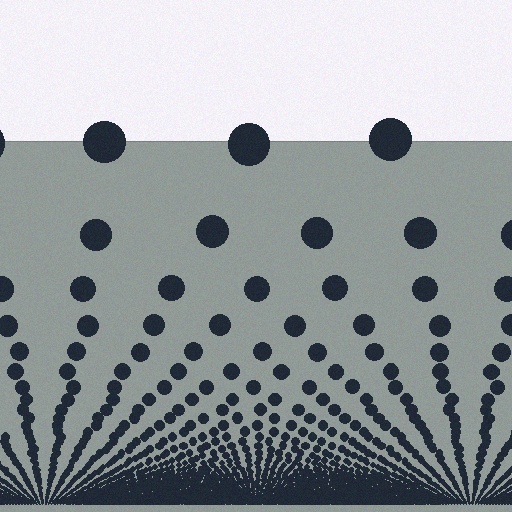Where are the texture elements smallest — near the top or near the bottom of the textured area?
Near the bottom.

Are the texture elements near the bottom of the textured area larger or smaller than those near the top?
Smaller. The gradient is inverted — elements near the bottom are smaller and denser.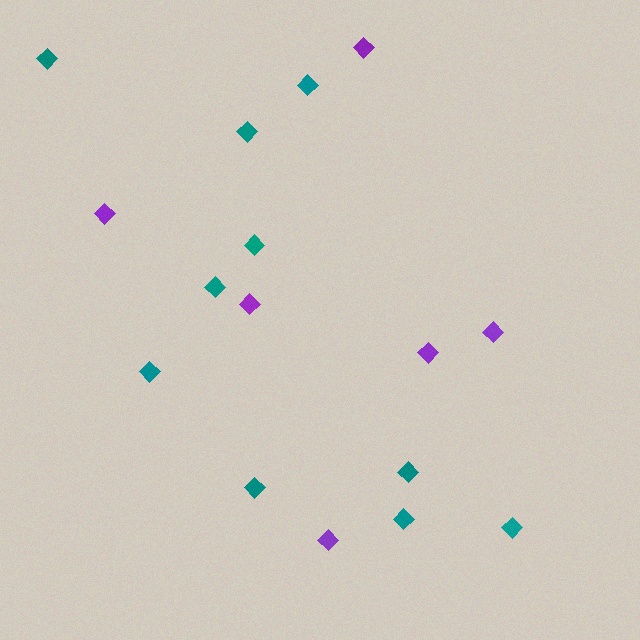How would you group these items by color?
There are 2 groups: one group of teal diamonds (10) and one group of purple diamonds (6).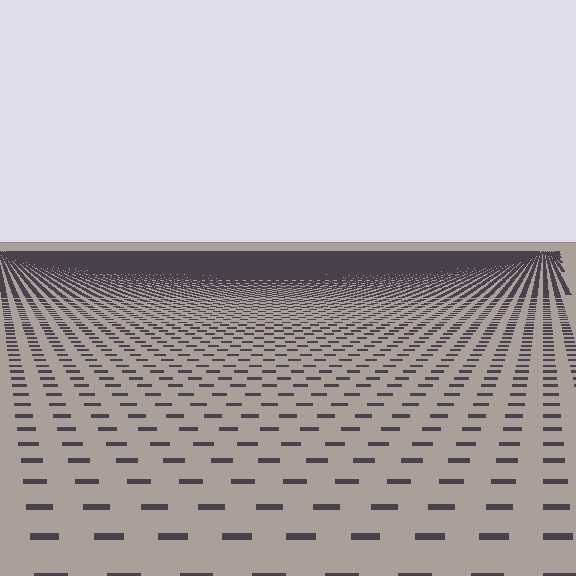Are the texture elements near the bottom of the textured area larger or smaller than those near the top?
Larger. Near the bottom, elements are closer to the viewer and appear at a bigger on-screen size.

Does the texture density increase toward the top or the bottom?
Density increases toward the top.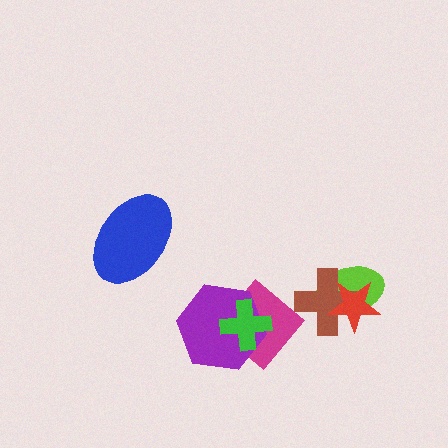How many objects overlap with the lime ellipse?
2 objects overlap with the lime ellipse.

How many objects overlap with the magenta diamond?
2 objects overlap with the magenta diamond.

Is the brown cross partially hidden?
Yes, it is partially covered by another shape.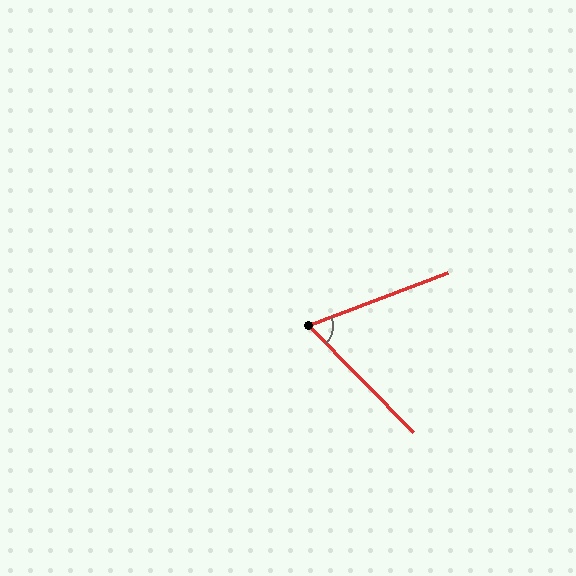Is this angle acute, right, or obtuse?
It is acute.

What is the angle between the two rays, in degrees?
Approximately 66 degrees.